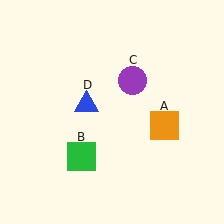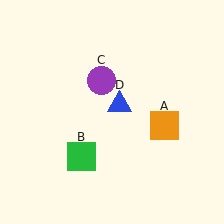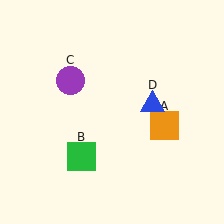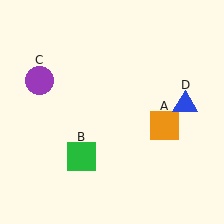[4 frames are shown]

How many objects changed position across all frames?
2 objects changed position: purple circle (object C), blue triangle (object D).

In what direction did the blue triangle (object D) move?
The blue triangle (object D) moved right.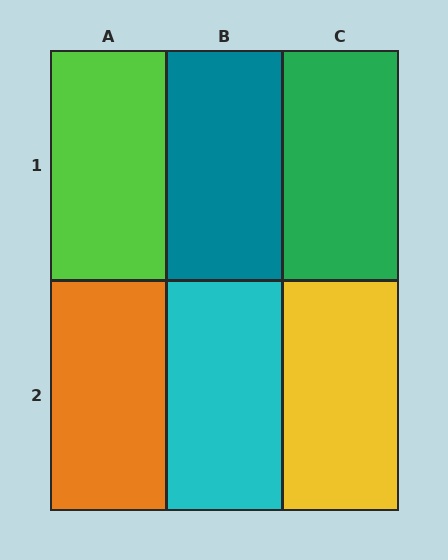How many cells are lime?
1 cell is lime.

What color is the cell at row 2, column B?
Cyan.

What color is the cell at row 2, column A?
Orange.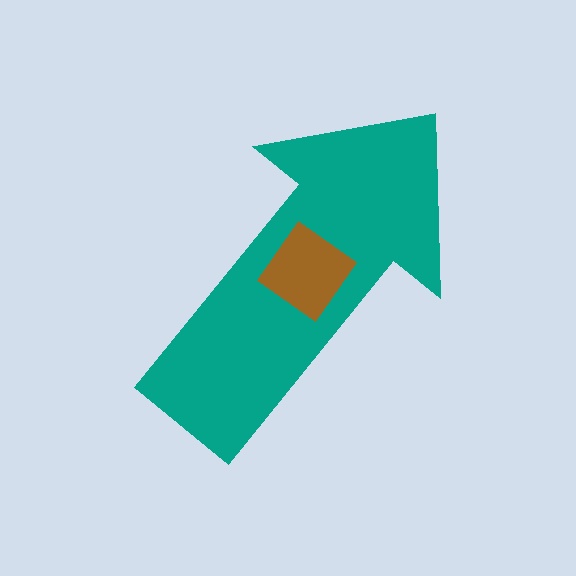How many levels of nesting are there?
2.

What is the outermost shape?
The teal arrow.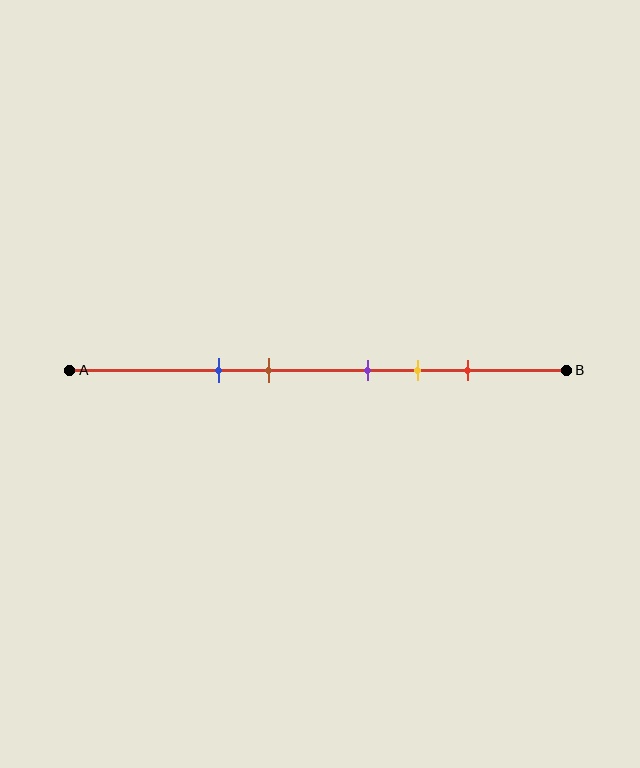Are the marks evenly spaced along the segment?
No, the marks are not evenly spaced.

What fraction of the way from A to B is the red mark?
The red mark is approximately 80% (0.8) of the way from A to B.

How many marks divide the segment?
There are 5 marks dividing the segment.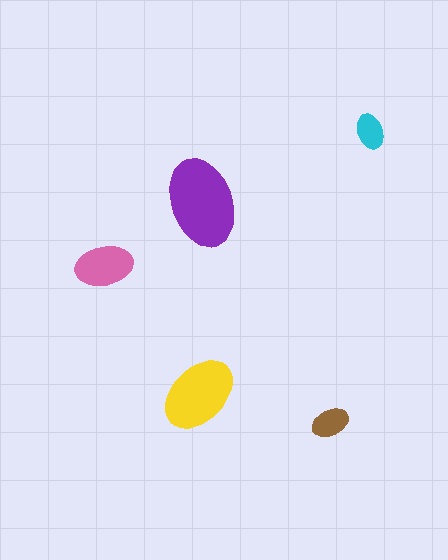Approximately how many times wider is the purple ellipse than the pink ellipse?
About 1.5 times wider.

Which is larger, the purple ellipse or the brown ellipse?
The purple one.